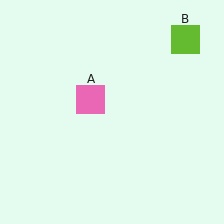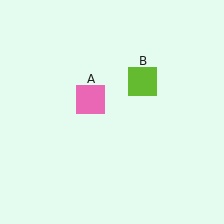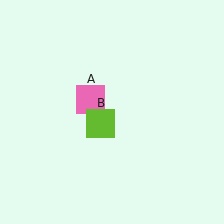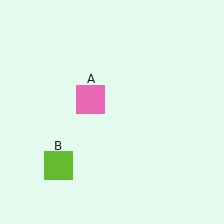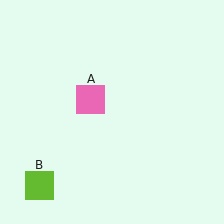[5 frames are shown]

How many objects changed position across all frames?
1 object changed position: lime square (object B).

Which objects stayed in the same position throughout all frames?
Pink square (object A) remained stationary.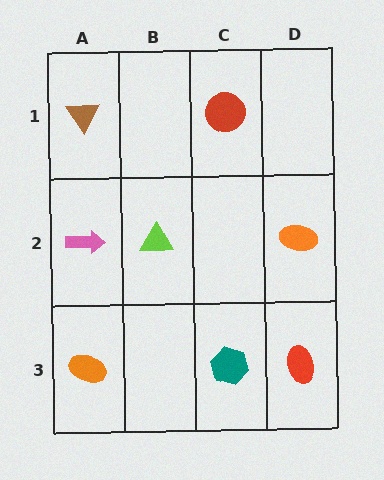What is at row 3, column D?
A red ellipse.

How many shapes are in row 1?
2 shapes.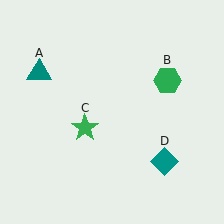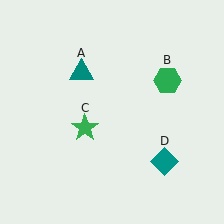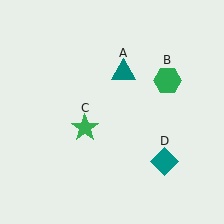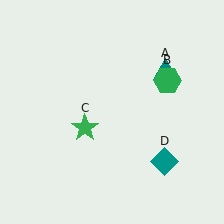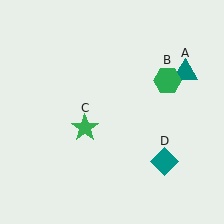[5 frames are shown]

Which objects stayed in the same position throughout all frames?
Green hexagon (object B) and green star (object C) and teal diamond (object D) remained stationary.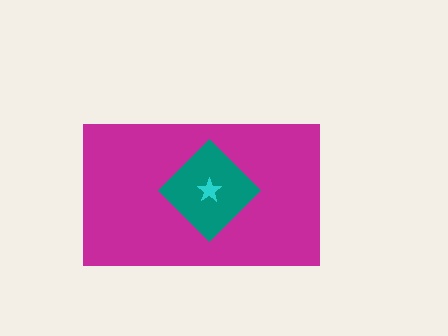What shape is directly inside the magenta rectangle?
The teal diamond.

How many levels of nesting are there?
3.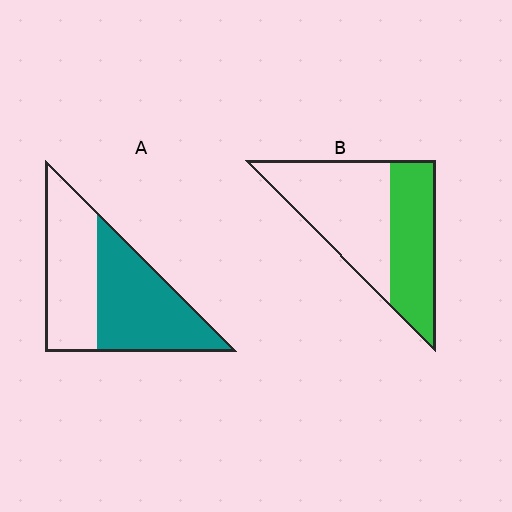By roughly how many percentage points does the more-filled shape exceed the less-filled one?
By roughly 10 percentage points (A over B).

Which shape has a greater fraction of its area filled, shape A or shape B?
Shape A.